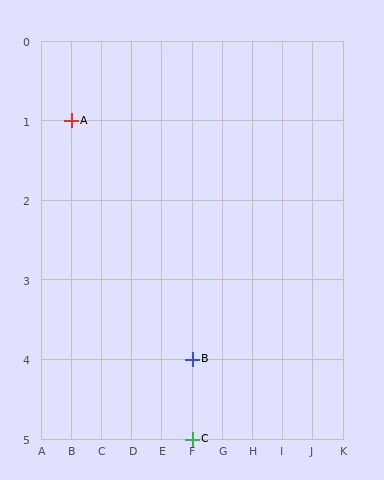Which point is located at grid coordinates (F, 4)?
Point B is at (F, 4).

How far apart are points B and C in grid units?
Points B and C are 1 row apart.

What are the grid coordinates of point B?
Point B is at grid coordinates (F, 4).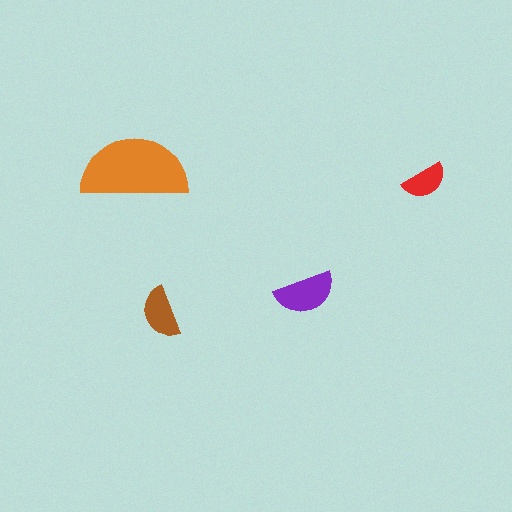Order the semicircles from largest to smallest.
the orange one, the purple one, the brown one, the red one.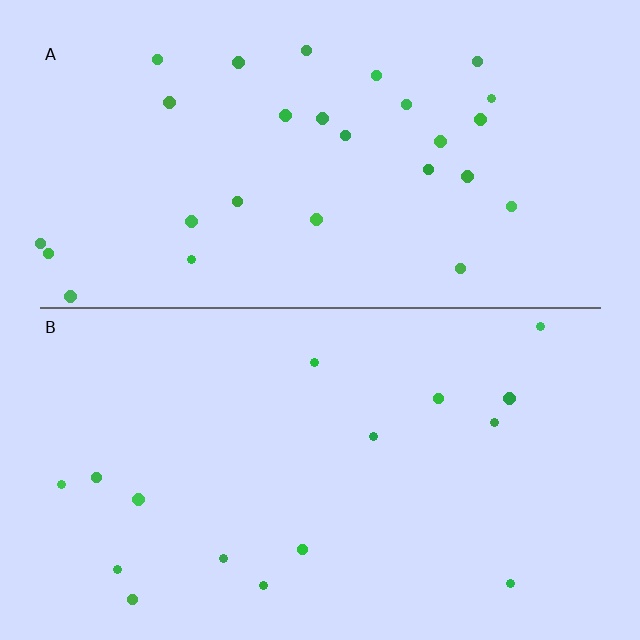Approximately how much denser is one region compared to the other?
Approximately 1.7× — region A over region B.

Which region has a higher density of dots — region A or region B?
A (the top).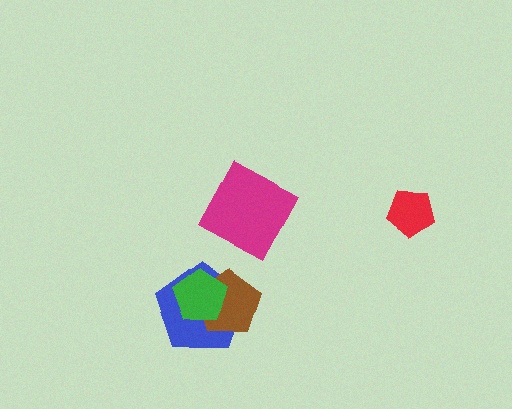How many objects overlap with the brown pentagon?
2 objects overlap with the brown pentagon.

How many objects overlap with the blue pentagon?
2 objects overlap with the blue pentagon.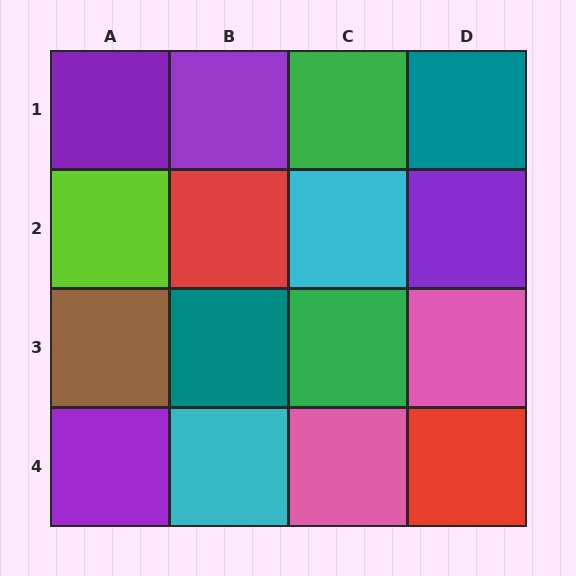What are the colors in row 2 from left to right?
Lime, red, cyan, purple.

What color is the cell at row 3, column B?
Teal.